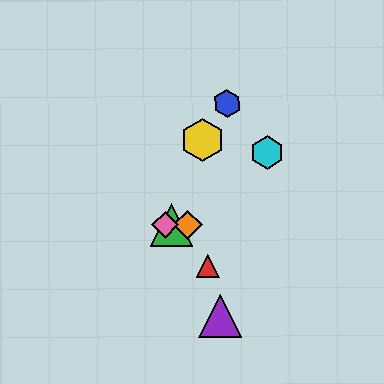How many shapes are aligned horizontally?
3 shapes (the green triangle, the orange diamond, the pink diamond) are aligned horizontally.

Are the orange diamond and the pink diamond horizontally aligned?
Yes, both are at y≈225.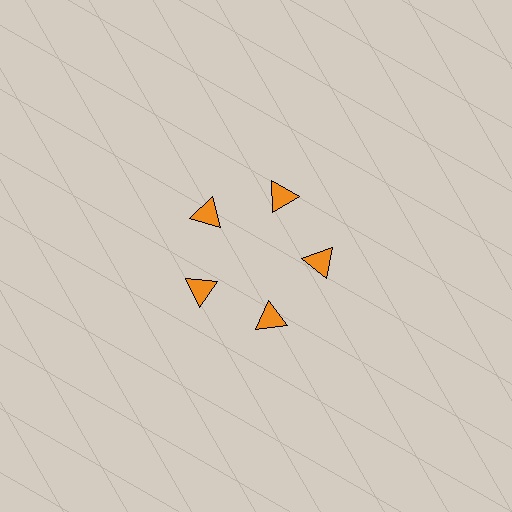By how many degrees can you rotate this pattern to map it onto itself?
The pattern maps onto itself every 72 degrees of rotation.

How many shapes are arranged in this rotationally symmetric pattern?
There are 5 shapes, arranged in 5 groups of 1.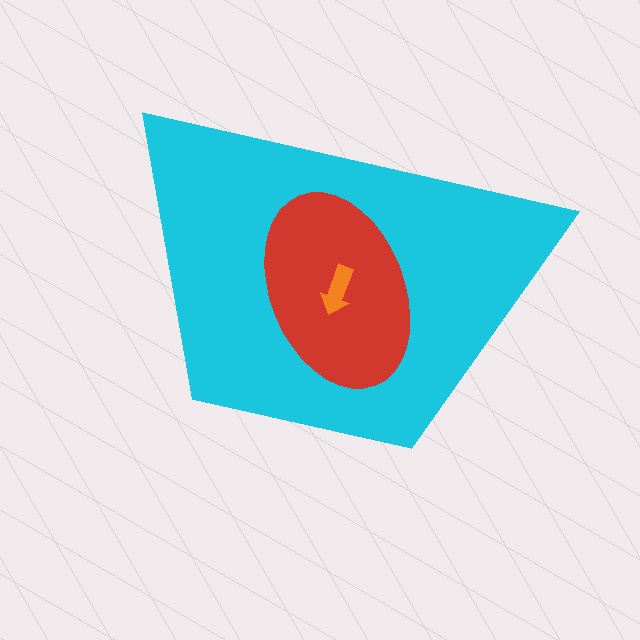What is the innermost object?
The orange arrow.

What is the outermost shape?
The cyan trapezoid.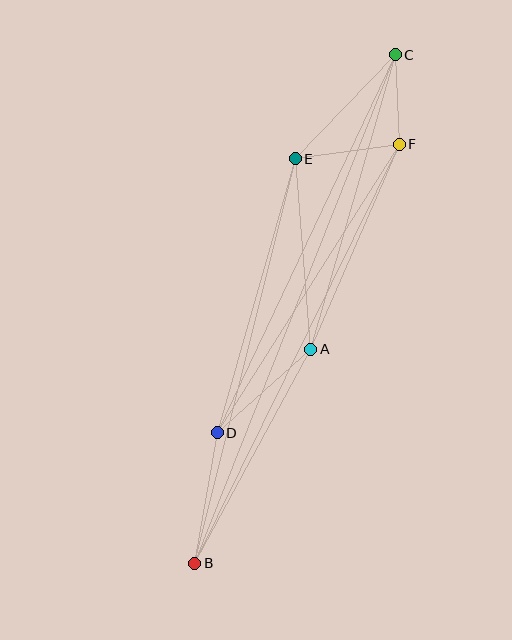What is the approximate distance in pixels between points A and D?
The distance between A and D is approximately 125 pixels.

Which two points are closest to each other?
Points C and F are closest to each other.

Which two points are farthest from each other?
Points B and C are farthest from each other.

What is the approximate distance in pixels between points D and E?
The distance between D and E is approximately 285 pixels.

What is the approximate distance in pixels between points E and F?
The distance between E and F is approximately 105 pixels.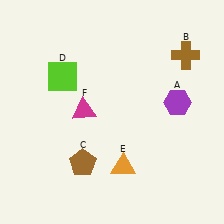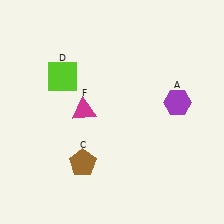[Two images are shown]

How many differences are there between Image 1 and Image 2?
There are 2 differences between the two images.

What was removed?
The orange triangle (E), the brown cross (B) were removed in Image 2.